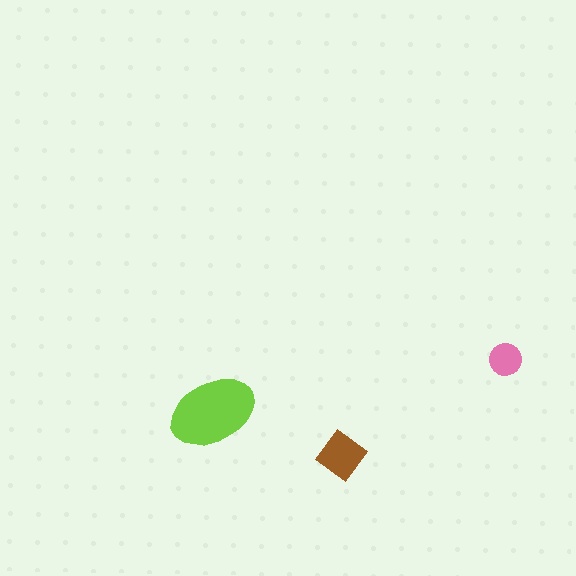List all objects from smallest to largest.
The pink circle, the brown diamond, the lime ellipse.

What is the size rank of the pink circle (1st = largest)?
3rd.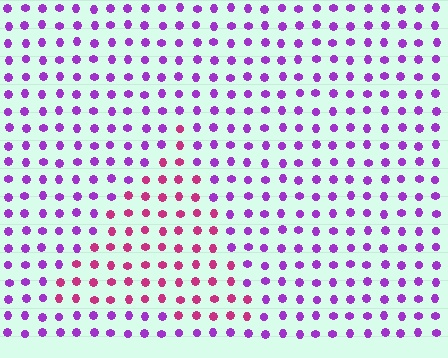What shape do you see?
I see a triangle.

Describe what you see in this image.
The image is filled with small purple elements in a uniform arrangement. A triangle-shaped region is visible where the elements are tinted to a slightly different hue, forming a subtle color boundary.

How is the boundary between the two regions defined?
The boundary is defined purely by a slight shift in hue (about 44 degrees). Spacing, size, and orientation are identical on both sides.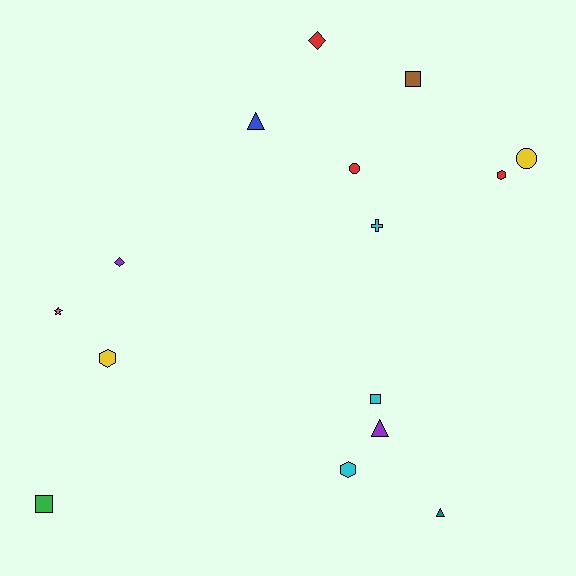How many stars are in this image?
There is 1 star.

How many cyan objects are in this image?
There are 3 cyan objects.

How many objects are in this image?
There are 15 objects.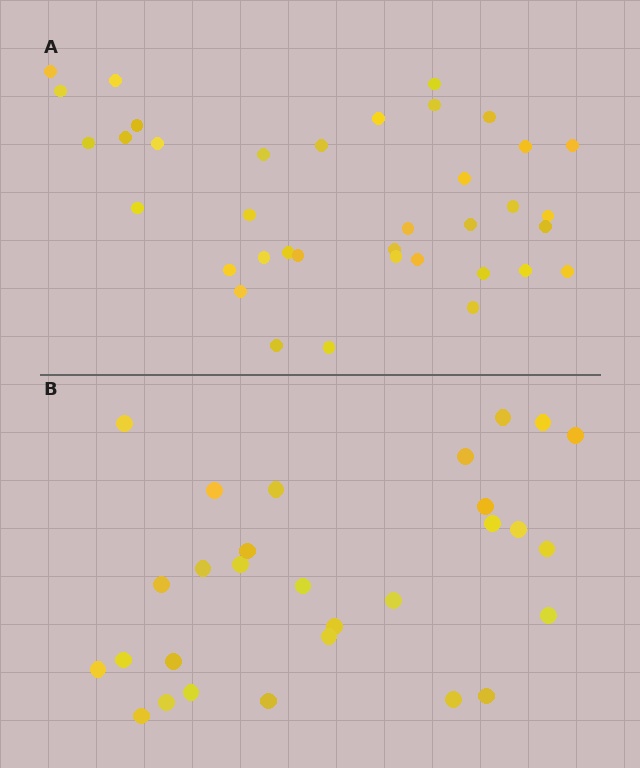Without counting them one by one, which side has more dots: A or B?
Region A (the top region) has more dots.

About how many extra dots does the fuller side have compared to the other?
Region A has roughly 8 or so more dots than region B.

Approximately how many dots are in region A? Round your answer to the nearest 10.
About 40 dots. (The exact count is 37, which rounds to 40.)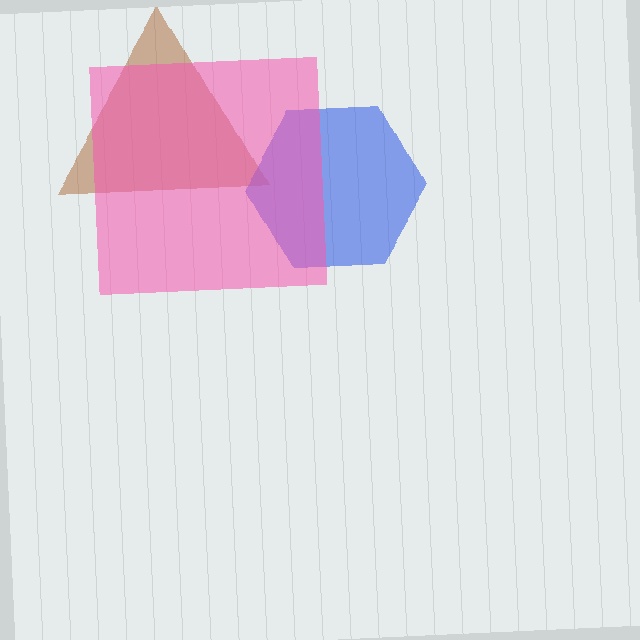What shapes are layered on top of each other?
The layered shapes are: a brown triangle, a blue hexagon, a pink square.